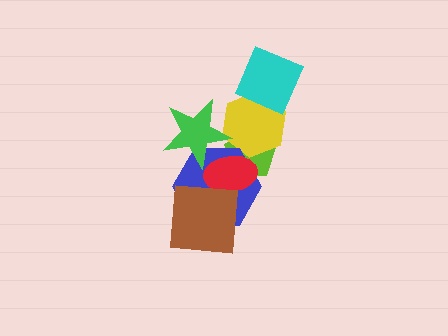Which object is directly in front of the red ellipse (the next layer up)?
The brown square is directly in front of the red ellipse.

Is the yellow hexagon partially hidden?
Yes, it is partially covered by another shape.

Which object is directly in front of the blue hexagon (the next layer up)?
The red ellipse is directly in front of the blue hexagon.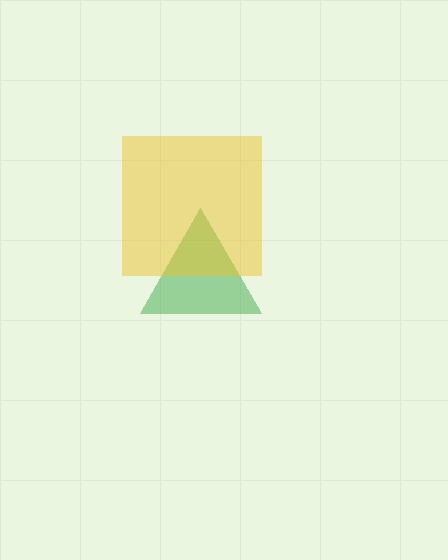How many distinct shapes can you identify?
There are 2 distinct shapes: a green triangle, a yellow square.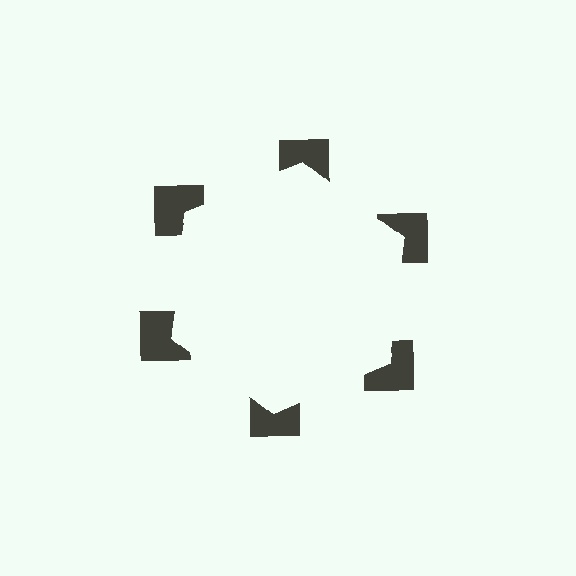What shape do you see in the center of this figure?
An illusory hexagon — its edges are inferred from the aligned wedge cuts in the notched squares, not physically drawn.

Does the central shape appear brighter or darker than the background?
It typically appears slightly brighter than the background, even though no actual brightness change is drawn.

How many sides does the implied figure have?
6 sides.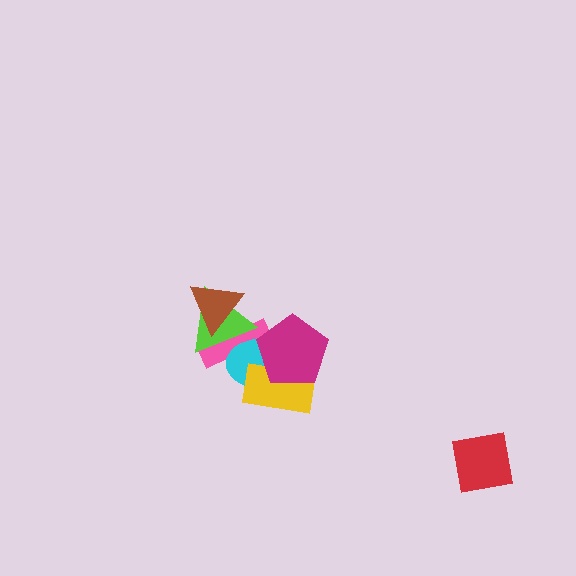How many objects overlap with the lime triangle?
3 objects overlap with the lime triangle.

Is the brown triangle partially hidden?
No, no other shape covers it.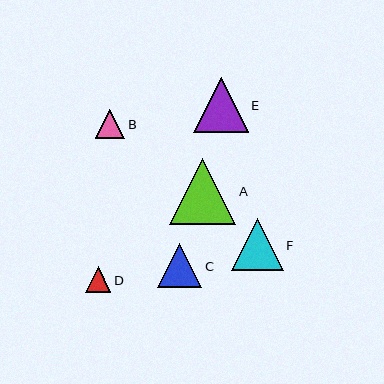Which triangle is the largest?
Triangle A is the largest with a size of approximately 66 pixels.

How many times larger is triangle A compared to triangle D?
Triangle A is approximately 2.5 times the size of triangle D.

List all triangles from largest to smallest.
From largest to smallest: A, E, F, C, B, D.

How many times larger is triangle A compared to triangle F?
Triangle A is approximately 1.3 times the size of triangle F.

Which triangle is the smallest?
Triangle D is the smallest with a size of approximately 26 pixels.